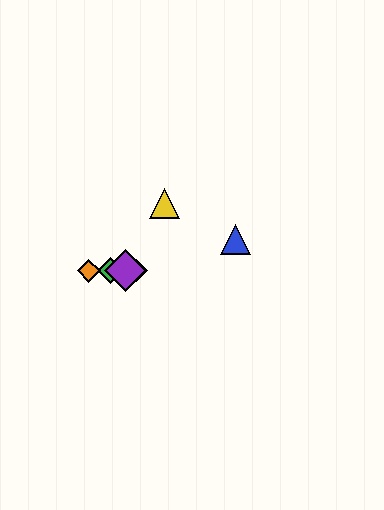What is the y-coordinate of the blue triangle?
The blue triangle is at y≈239.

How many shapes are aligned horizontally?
4 shapes (the red diamond, the green diamond, the purple diamond, the orange diamond) are aligned horizontally.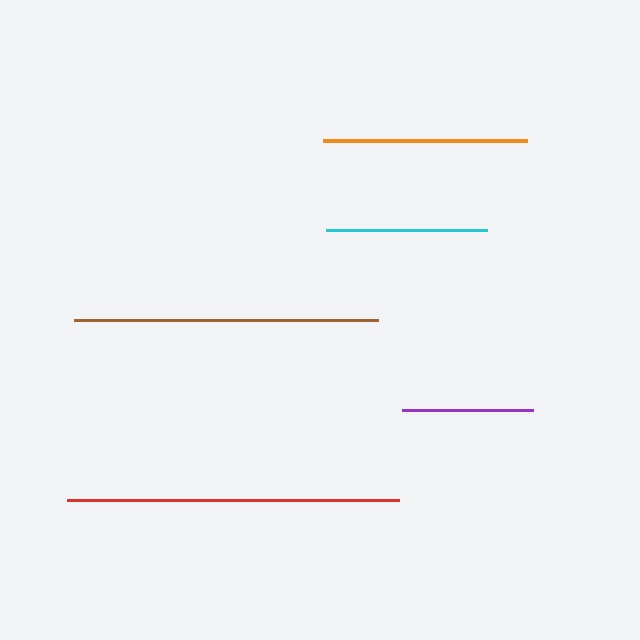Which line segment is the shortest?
The purple line is the shortest at approximately 131 pixels.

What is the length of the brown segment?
The brown segment is approximately 304 pixels long.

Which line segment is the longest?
The red line is the longest at approximately 332 pixels.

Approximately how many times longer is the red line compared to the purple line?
The red line is approximately 2.5 times the length of the purple line.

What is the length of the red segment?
The red segment is approximately 332 pixels long.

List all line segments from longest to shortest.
From longest to shortest: red, brown, orange, cyan, purple.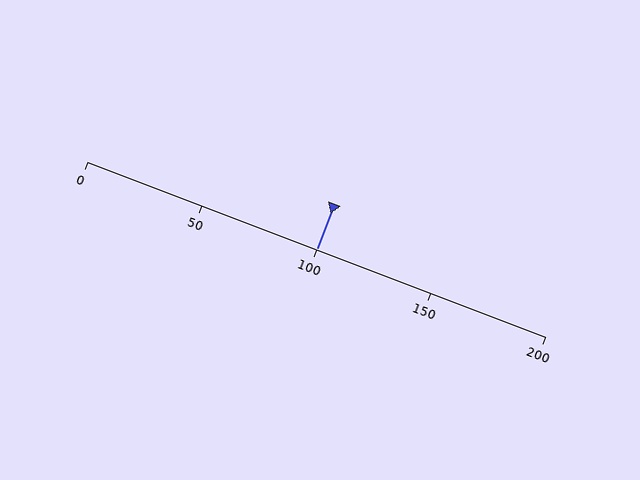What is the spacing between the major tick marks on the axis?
The major ticks are spaced 50 apart.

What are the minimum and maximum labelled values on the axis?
The axis runs from 0 to 200.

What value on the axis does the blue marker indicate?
The marker indicates approximately 100.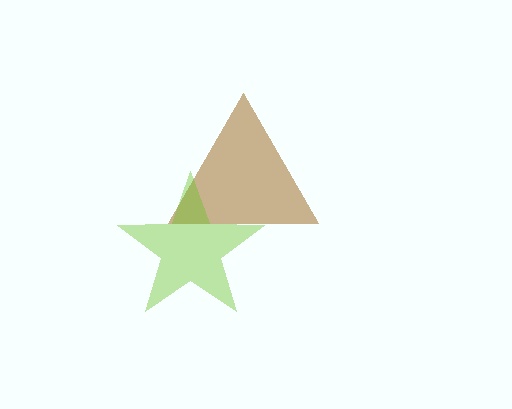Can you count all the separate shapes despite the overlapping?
Yes, there are 2 separate shapes.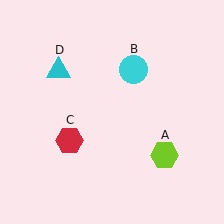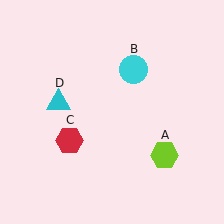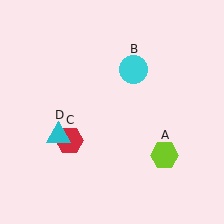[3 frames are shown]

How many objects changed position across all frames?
1 object changed position: cyan triangle (object D).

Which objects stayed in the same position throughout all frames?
Lime hexagon (object A) and cyan circle (object B) and red hexagon (object C) remained stationary.